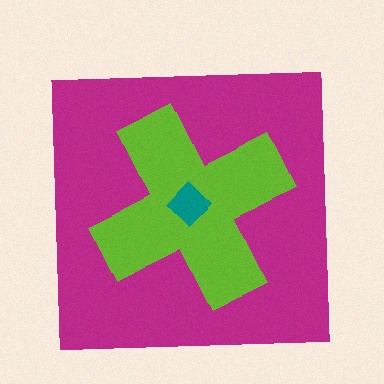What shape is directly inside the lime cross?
The teal diamond.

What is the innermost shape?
The teal diamond.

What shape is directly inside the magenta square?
The lime cross.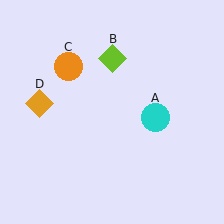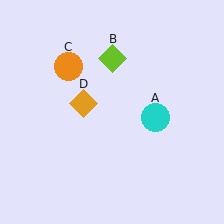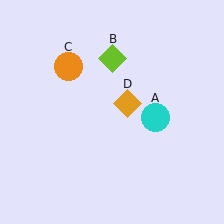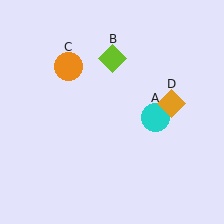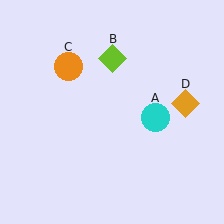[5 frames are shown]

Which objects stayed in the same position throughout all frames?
Cyan circle (object A) and lime diamond (object B) and orange circle (object C) remained stationary.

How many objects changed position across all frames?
1 object changed position: orange diamond (object D).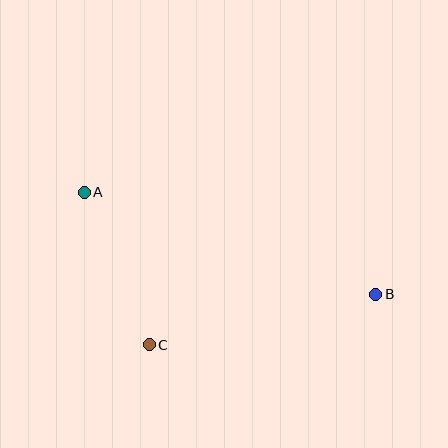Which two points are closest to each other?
Points A and C are closest to each other.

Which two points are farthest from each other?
Points A and B are farthest from each other.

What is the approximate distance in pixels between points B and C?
The distance between B and C is approximately 232 pixels.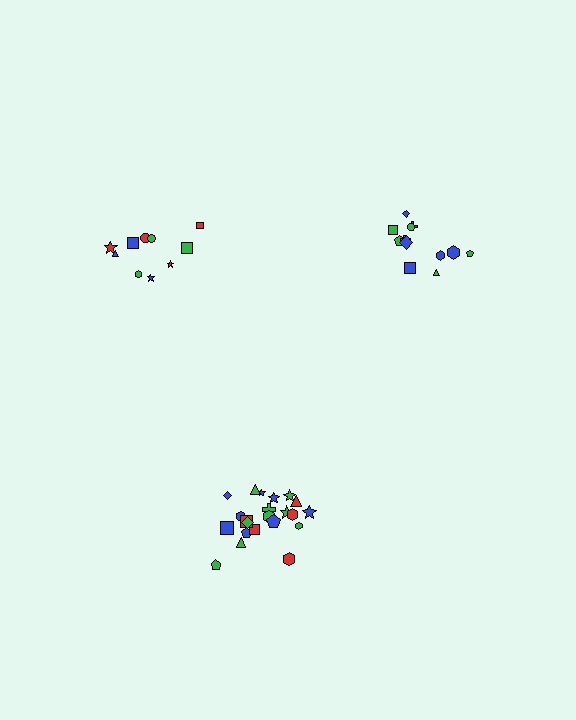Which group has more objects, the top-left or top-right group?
The top-right group.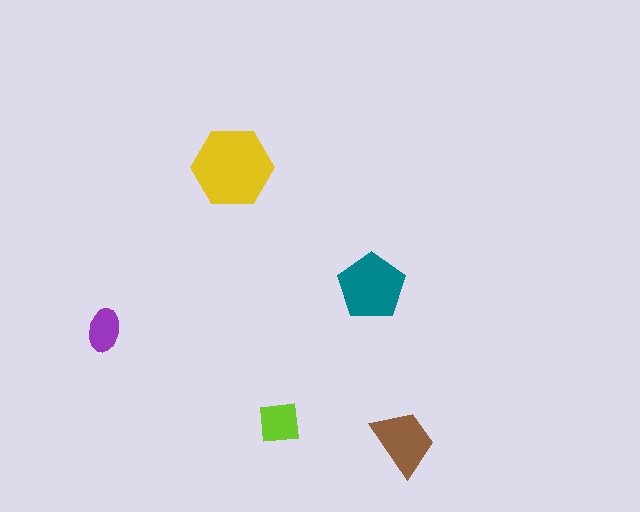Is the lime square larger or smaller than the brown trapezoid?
Smaller.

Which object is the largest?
The yellow hexagon.